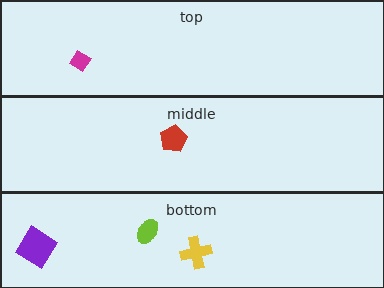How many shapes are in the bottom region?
3.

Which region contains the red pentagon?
The middle region.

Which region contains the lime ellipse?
The bottom region.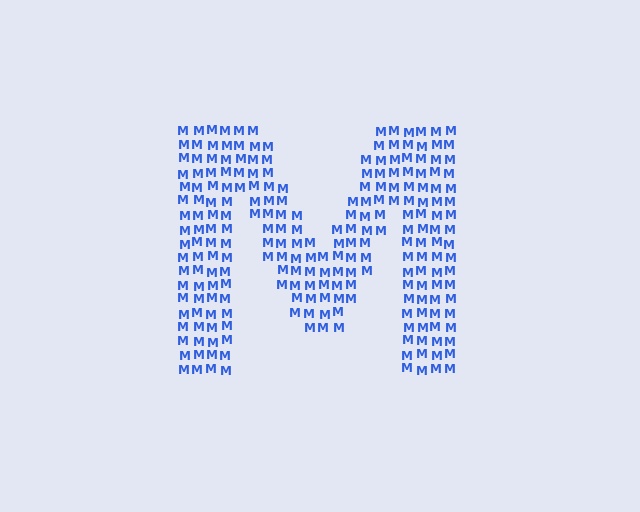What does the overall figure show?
The overall figure shows the letter M.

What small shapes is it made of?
It is made of small letter M's.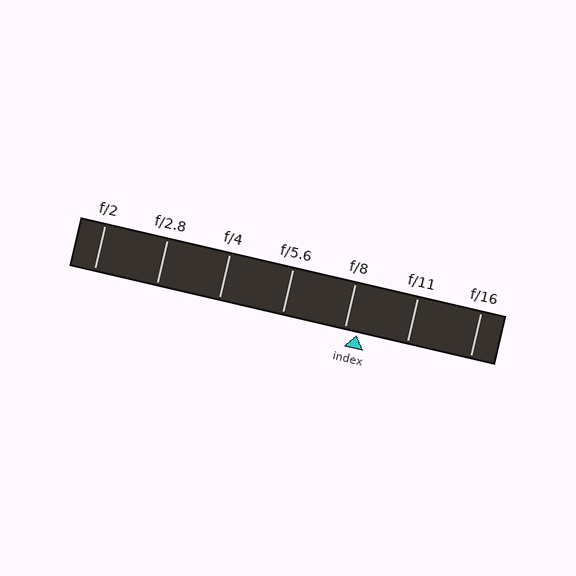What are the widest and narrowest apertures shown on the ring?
The widest aperture shown is f/2 and the narrowest is f/16.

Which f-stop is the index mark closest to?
The index mark is closest to f/8.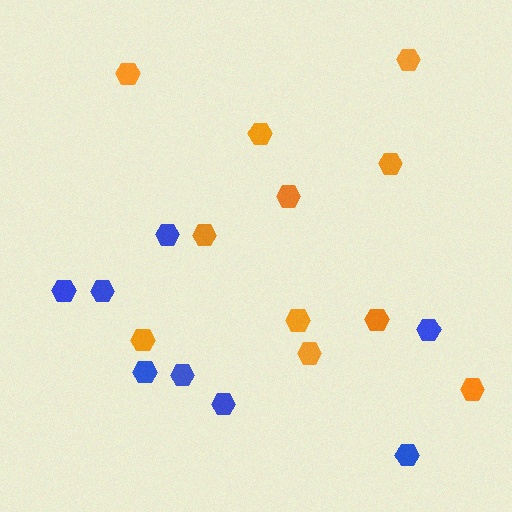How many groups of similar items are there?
There are 2 groups: one group of orange hexagons (11) and one group of blue hexagons (8).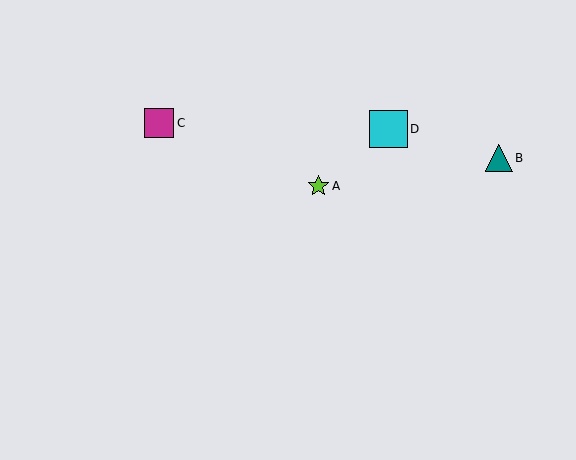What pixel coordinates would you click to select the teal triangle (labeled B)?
Click at (499, 158) to select the teal triangle B.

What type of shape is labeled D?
Shape D is a cyan square.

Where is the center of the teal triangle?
The center of the teal triangle is at (499, 158).